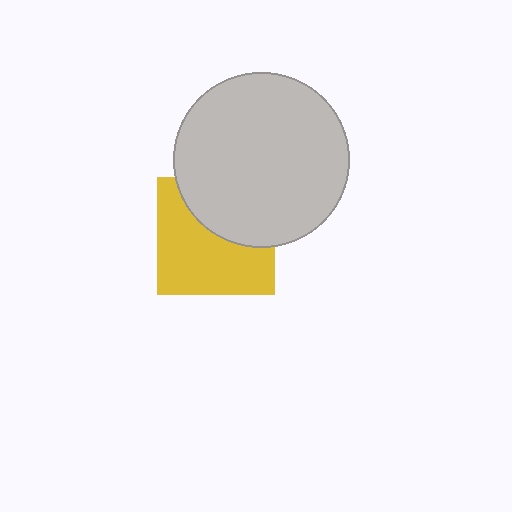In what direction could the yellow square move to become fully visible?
The yellow square could move down. That would shift it out from behind the light gray circle entirely.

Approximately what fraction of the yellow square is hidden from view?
Roughly 40% of the yellow square is hidden behind the light gray circle.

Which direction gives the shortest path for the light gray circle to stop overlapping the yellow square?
Moving up gives the shortest separation.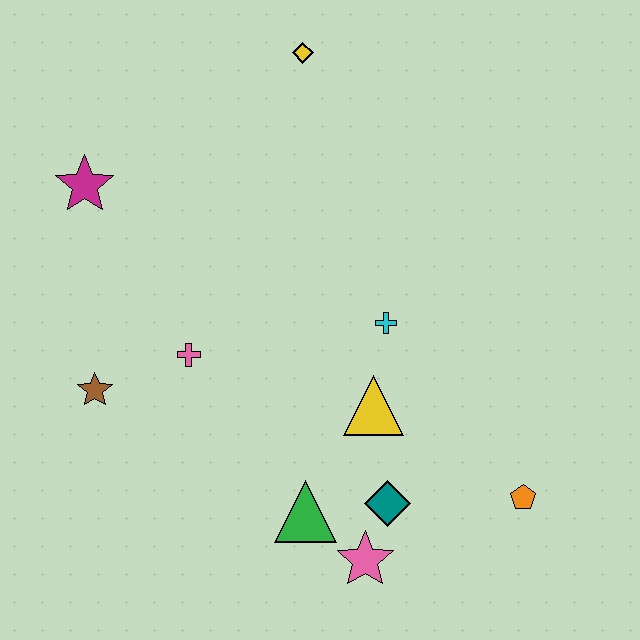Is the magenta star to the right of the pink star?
No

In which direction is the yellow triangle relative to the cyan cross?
The yellow triangle is below the cyan cross.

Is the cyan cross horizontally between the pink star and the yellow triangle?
No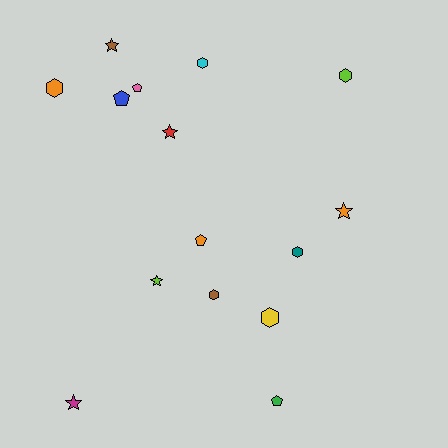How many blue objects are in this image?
There is 1 blue object.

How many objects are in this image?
There are 15 objects.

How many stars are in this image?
There are 5 stars.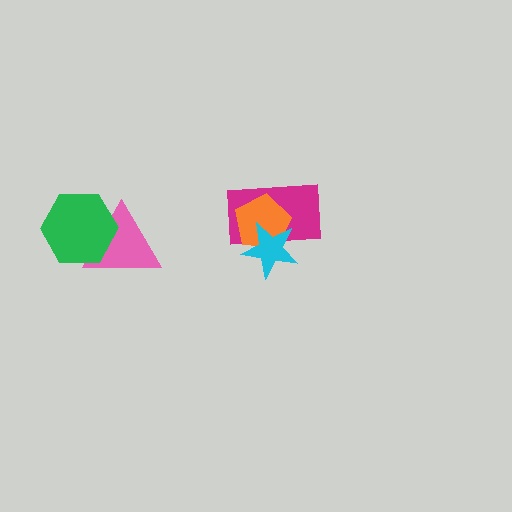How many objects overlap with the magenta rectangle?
2 objects overlap with the magenta rectangle.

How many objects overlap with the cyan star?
2 objects overlap with the cyan star.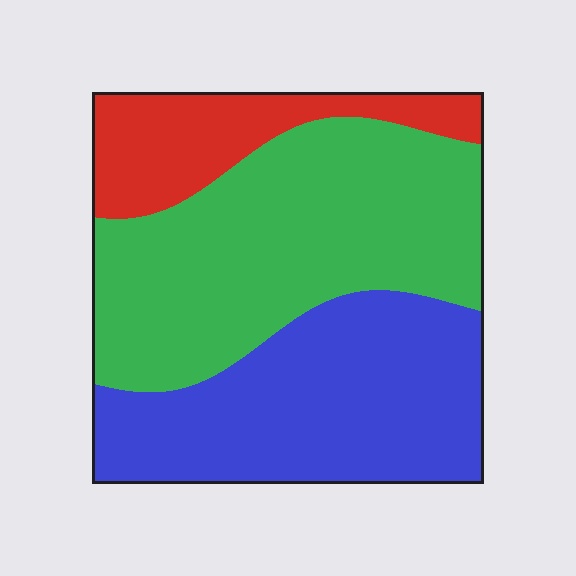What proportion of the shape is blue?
Blue takes up about three eighths (3/8) of the shape.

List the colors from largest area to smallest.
From largest to smallest: green, blue, red.